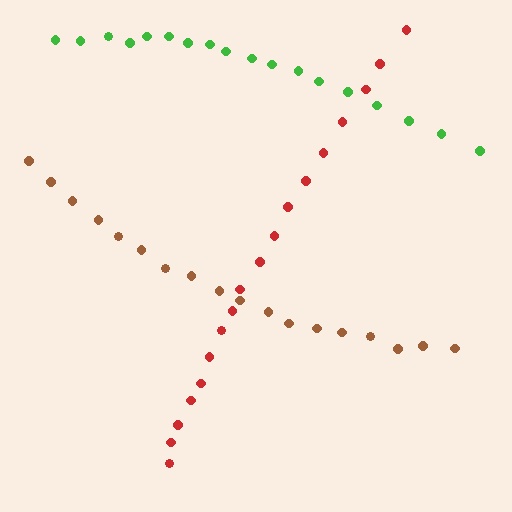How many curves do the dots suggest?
There are 3 distinct paths.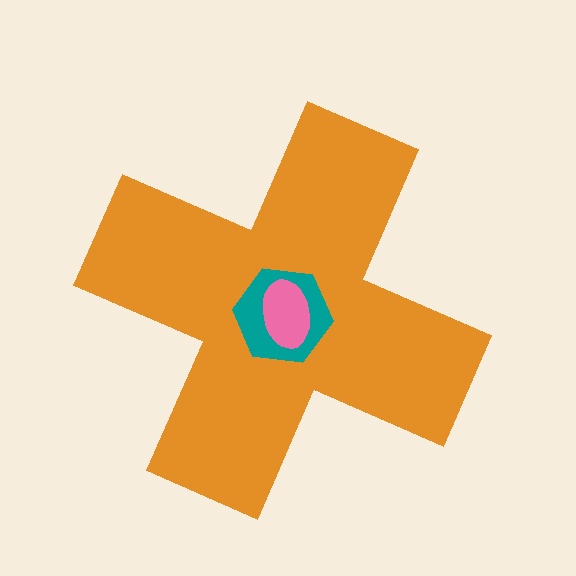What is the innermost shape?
The pink ellipse.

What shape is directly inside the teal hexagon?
The pink ellipse.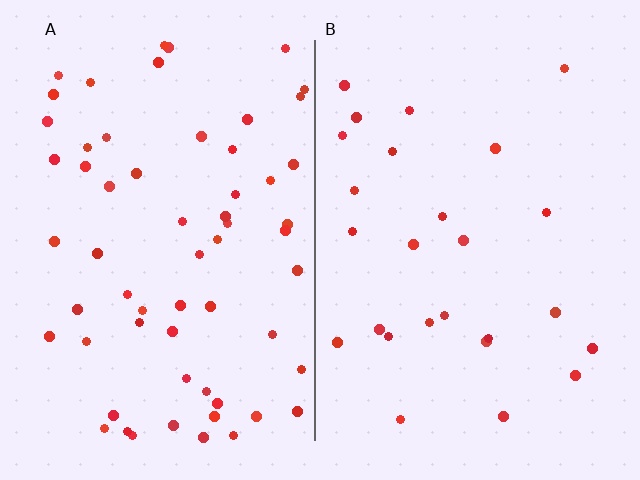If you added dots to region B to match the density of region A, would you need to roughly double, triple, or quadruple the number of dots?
Approximately double.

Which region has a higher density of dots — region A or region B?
A (the left).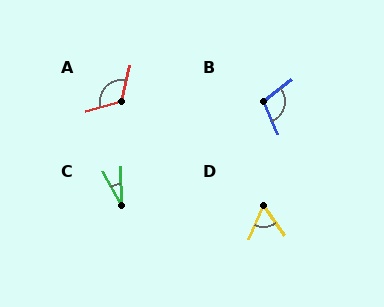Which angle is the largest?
A, at approximately 119 degrees.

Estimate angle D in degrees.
Approximately 57 degrees.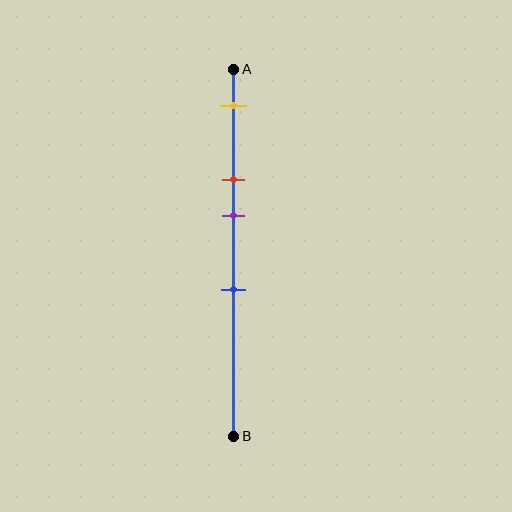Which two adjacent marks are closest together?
The red and purple marks are the closest adjacent pair.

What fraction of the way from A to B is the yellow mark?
The yellow mark is approximately 10% (0.1) of the way from A to B.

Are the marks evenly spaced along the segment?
No, the marks are not evenly spaced.